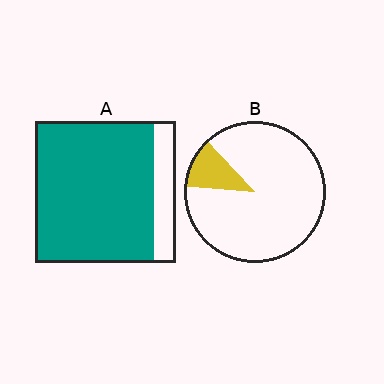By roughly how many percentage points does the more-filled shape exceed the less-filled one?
By roughly 75 percentage points (A over B).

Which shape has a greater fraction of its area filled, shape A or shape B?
Shape A.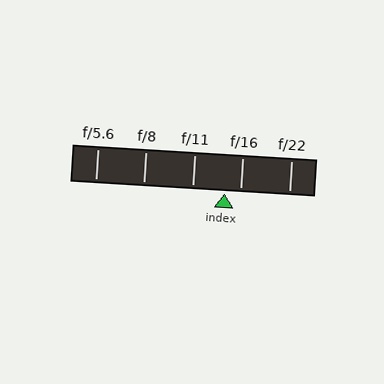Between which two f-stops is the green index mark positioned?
The index mark is between f/11 and f/16.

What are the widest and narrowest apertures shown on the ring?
The widest aperture shown is f/5.6 and the narrowest is f/22.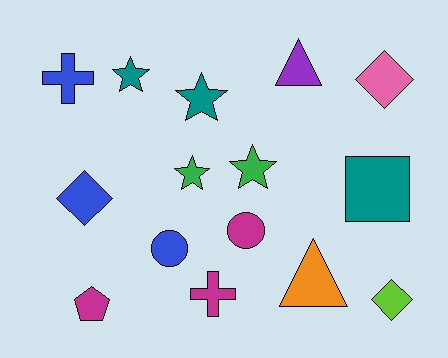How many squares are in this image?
There is 1 square.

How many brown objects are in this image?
There are no brown objects.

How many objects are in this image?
There are 15 objects.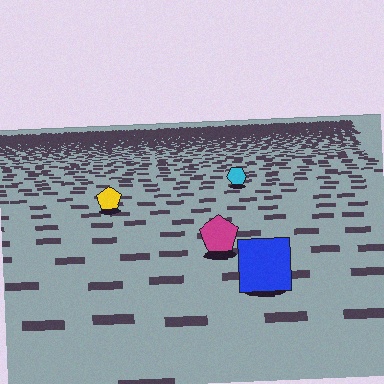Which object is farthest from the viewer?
The cyan hexagon is farthest from the viewer. It appears smaller and the ground texture around it is denser.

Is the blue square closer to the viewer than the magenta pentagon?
Yes. The blue square is closer — you can tell from the texture gradient: the ground texture is coarser near it.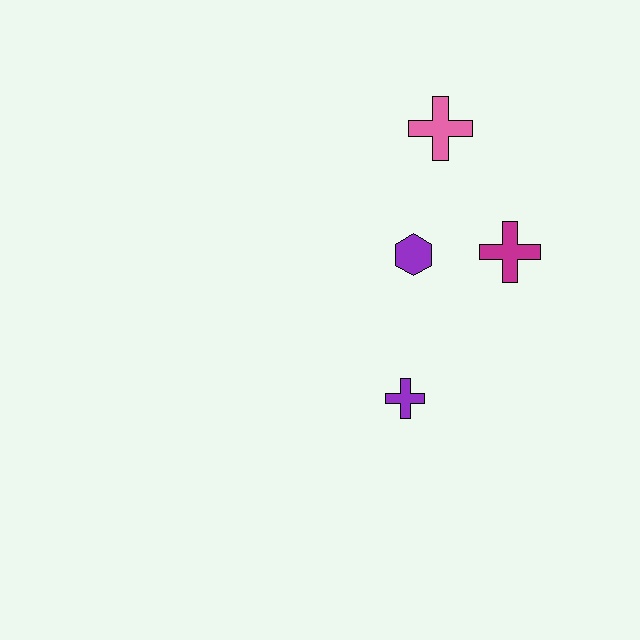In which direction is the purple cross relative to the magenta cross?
The purple cross is below the magenta cross.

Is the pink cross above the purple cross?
Yes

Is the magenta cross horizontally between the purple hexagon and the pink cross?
No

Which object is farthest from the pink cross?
The purple cross is farthest from the pink cross.